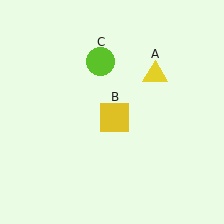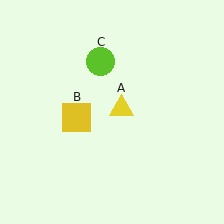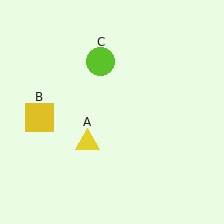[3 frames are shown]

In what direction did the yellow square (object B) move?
The yellow square (object B) moved left.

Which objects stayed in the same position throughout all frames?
Lime circle (object C) remained stationary.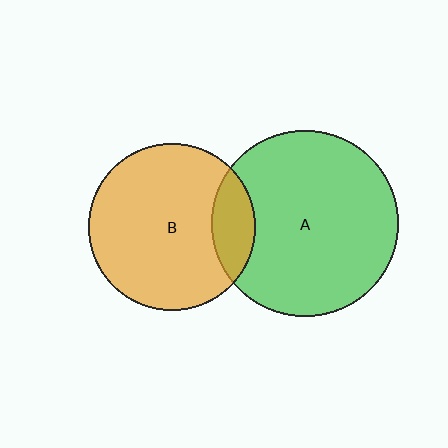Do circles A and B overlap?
Yes.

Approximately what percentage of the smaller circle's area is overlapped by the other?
Approximately 15%.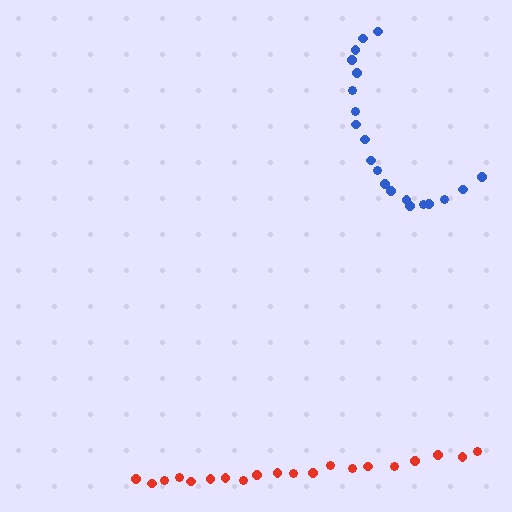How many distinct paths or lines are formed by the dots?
There are 2 distinct paths.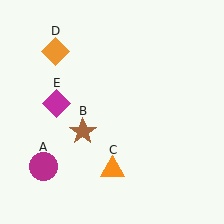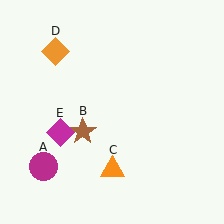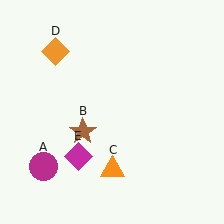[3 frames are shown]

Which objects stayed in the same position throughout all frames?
Magenta circle (object A) and brown star (object B) and orange triangle (object C) and orange diamond (object D) remained stationary.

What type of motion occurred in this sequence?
The magenta diamond (object E) rotated counterclockwise around the center of the scene.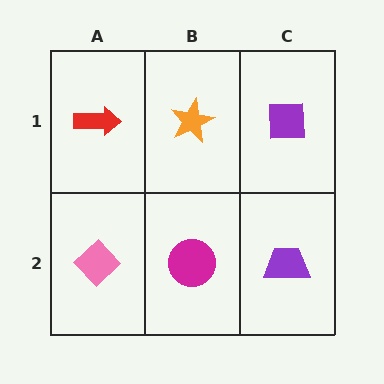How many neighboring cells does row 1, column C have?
2.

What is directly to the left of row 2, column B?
A pink diamond.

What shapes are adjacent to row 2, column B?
An orange star (row 1, column B), a pink diamond (row 2, column A), a purple trapezoid (row 2, column C).